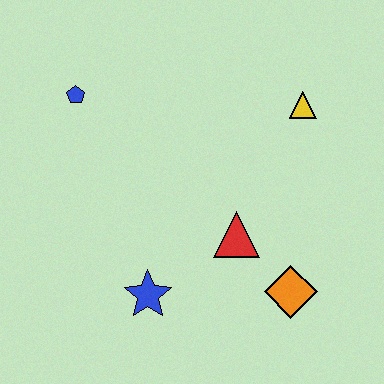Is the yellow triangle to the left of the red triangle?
No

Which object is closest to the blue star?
The red triangle is closest to the blue star.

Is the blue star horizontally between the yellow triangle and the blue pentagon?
Yes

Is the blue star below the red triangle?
Yes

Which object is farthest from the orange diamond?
The blue pentagon is farthest from the orange diamond.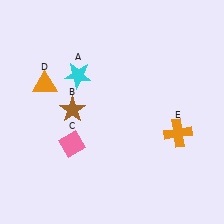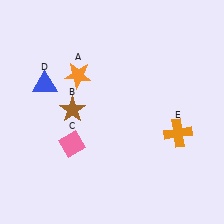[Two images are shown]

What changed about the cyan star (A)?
In Image 1, A is cyan. In Image 2, it changed to orange.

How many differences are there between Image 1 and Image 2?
There are 2 differences between the two images.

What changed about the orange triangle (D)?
In Image 1, D is orange. In Image 2, it changed to blue.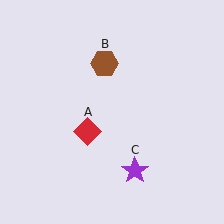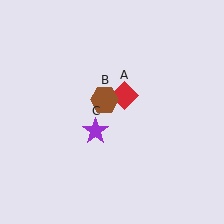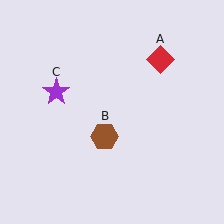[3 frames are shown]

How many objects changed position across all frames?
3 objects changed position: red diamond (object A), brown hexagon (object B), purple star (object C).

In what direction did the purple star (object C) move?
The purple star (object C) moved up and to the left.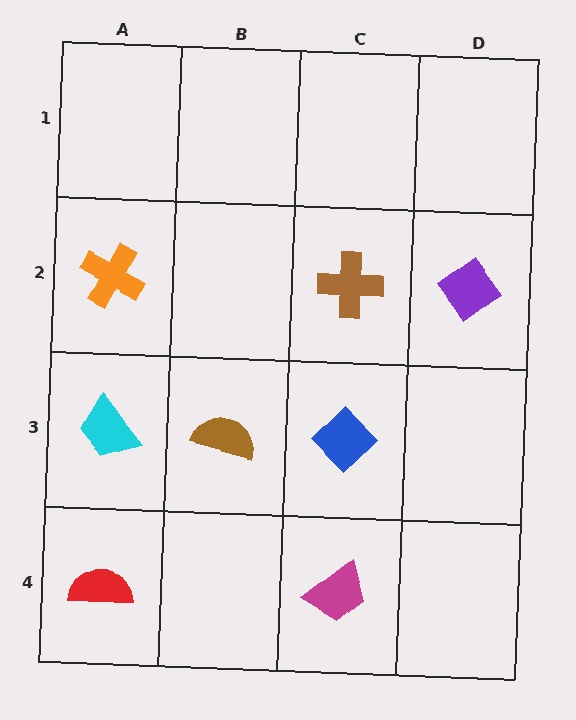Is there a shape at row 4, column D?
No, that cell is empty.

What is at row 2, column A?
An orange cross.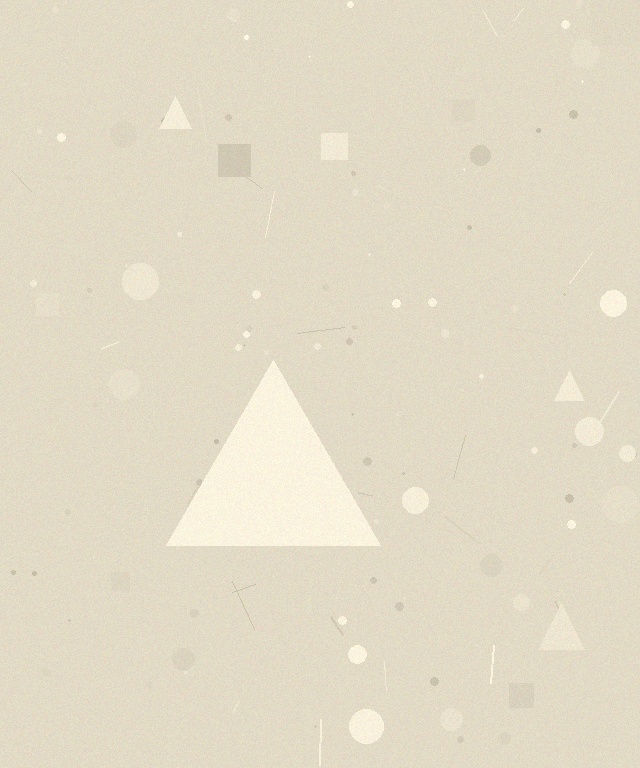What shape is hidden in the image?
A triangle is hidden in the image.